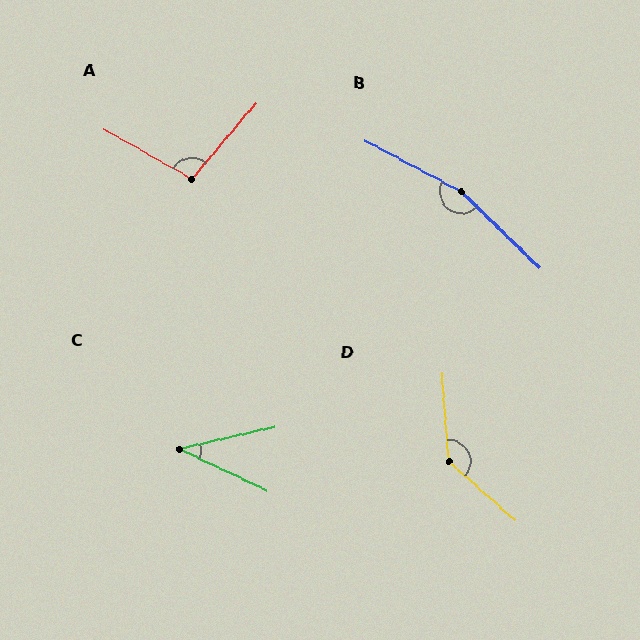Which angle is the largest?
B, at approximately 163 degrees.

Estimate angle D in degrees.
Approximately 136 degrees.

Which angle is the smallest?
C, at approximately 38 degrees.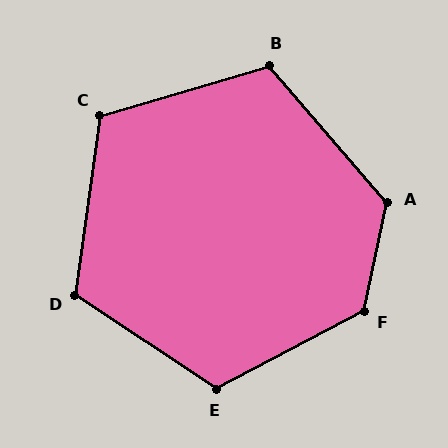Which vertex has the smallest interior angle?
C, at approximately 114 degrees.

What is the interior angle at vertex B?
Approximately 114 degrees (obtuse).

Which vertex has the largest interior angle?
F, at approximately 130 degrees.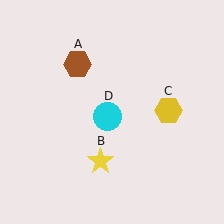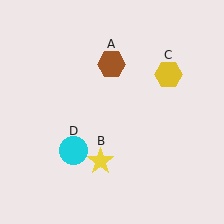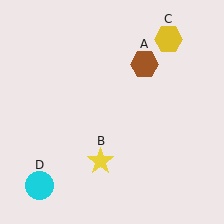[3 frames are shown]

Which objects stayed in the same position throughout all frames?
Yellow star (object B) remained stationary.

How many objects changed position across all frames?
3 objects changed position: brown hexagon (object A), yellow hexagon (object C), cyan circle (object D).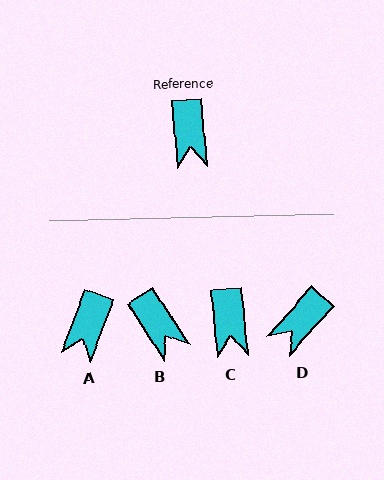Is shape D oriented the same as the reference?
No, it is off by about 47 degrees.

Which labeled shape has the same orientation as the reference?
C.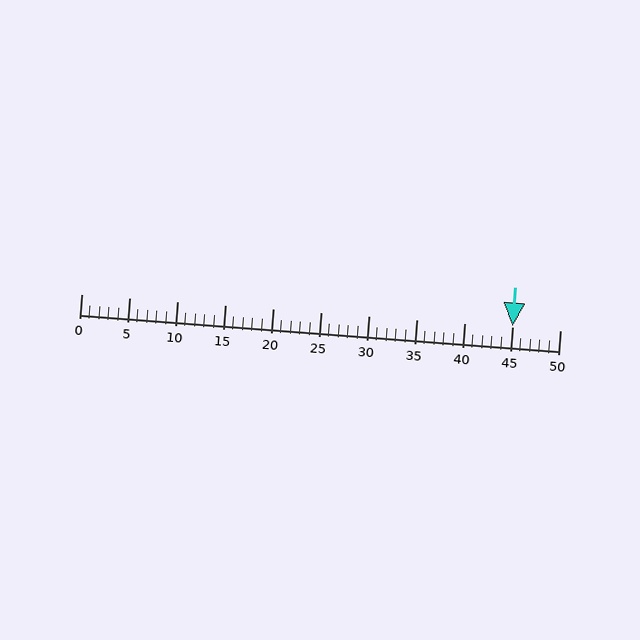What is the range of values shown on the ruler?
The ruler shows values from 0 to 50.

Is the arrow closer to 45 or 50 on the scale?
The arrow is closer to 45.